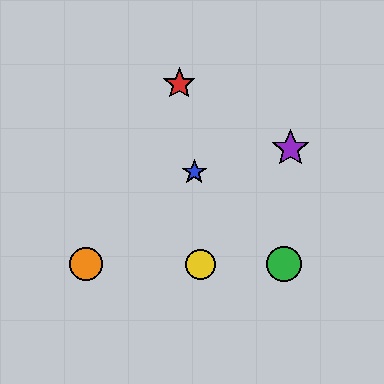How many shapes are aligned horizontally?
3 shapes (the green circle, the yellow circle, the orange circle) are aligned horizontally.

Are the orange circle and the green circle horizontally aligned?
Yes, both are at y≈264.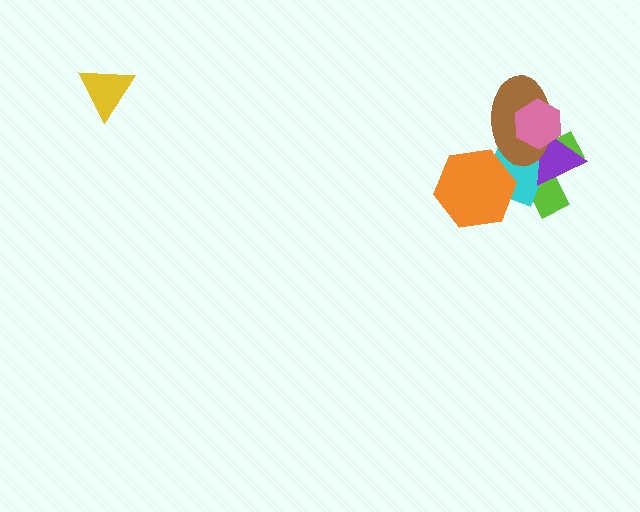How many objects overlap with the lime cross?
5 objects overlap with the lime cross.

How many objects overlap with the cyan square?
4 objects overlap with the cyan square.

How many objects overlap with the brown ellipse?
4 objects overlap with the brown ellipse.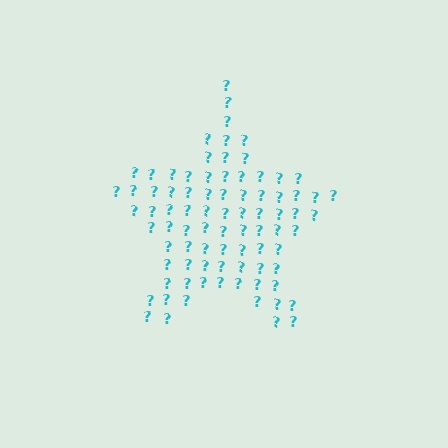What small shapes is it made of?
It is made of small question marks.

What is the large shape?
The large shape is a star.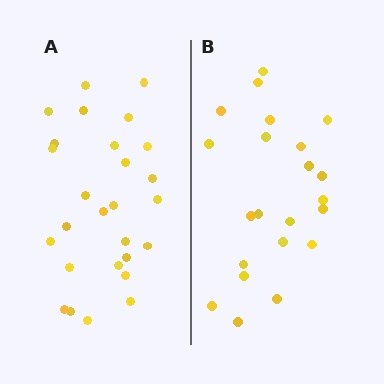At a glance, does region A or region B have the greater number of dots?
Region A (the left region) has more dots.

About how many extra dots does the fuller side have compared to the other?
Region A has about 5 more dots than region B.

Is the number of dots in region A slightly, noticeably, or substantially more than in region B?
Region A has only slightly more — the two regions are fairly close. The ratio is roughly 1.2 to 1.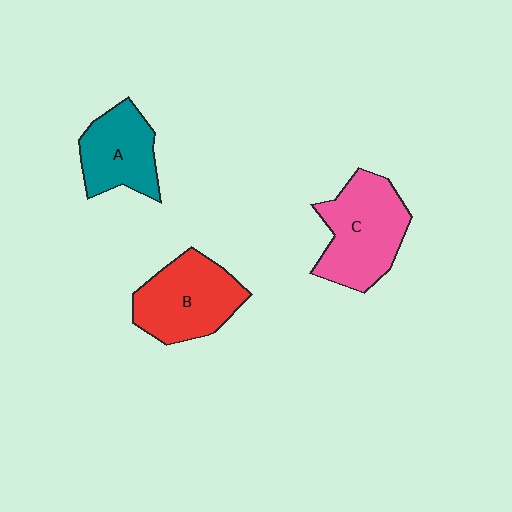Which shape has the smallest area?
Shape A (teal).